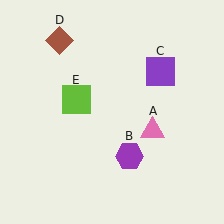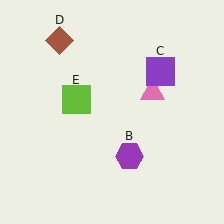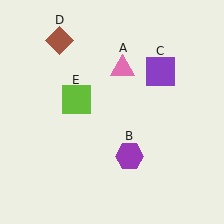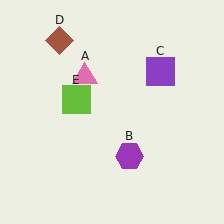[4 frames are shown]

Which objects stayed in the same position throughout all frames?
Purple hexagon (object B) and purple square (object C) and brown diamond (object D) and lime square (object E) remained stationary.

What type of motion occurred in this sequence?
The pink triangle (object A) rotated counterclockwise around the center of the scene.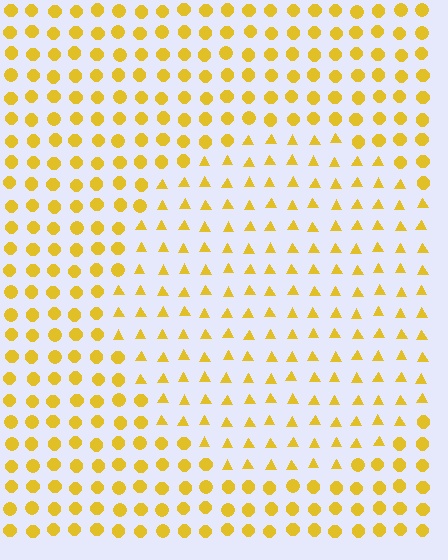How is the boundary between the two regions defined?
The boundary is defined by a change in element shape: triangles inside vs. circles outside. All elements share the same color and spacing.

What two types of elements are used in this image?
The image uses triangles inside the circle region and circles outside it.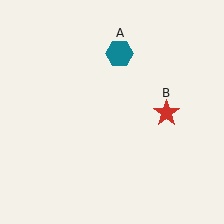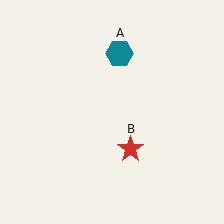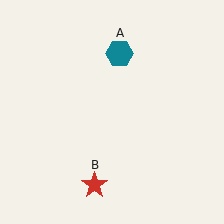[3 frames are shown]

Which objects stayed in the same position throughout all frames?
Teal hexagon (object A) remained stationary.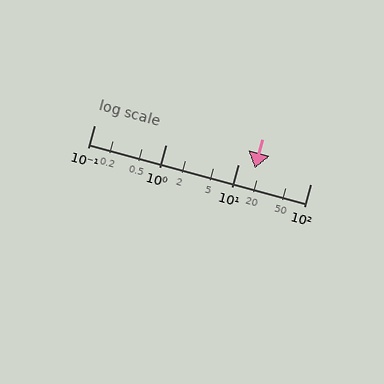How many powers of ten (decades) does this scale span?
The scale spans 3 decades, from 0.1 to 100.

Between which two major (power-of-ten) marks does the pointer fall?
The pointer is between 10 and 100.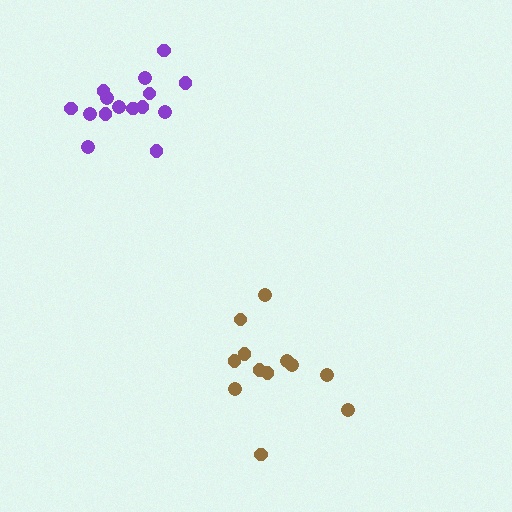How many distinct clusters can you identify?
There are 2 distinct clusters.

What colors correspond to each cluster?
The clusters are colored: brown, purple.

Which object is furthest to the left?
The purple cluster is leftmost.